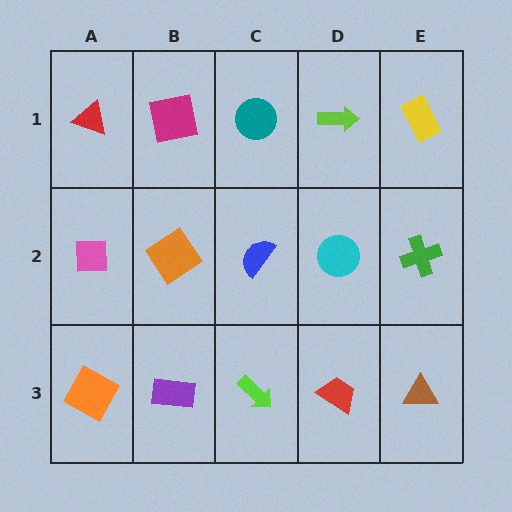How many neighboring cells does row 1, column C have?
3.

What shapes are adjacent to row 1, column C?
A blue semicircle (row 2, column C), a magenta square (row 1, column B), a lime arrow (row 1, column D).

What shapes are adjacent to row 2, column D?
A lime arrow (row 1, column D), a red trapezoid (row 3, column D), a blue semicircle (row 2, column C), a green cross (row 2, column E).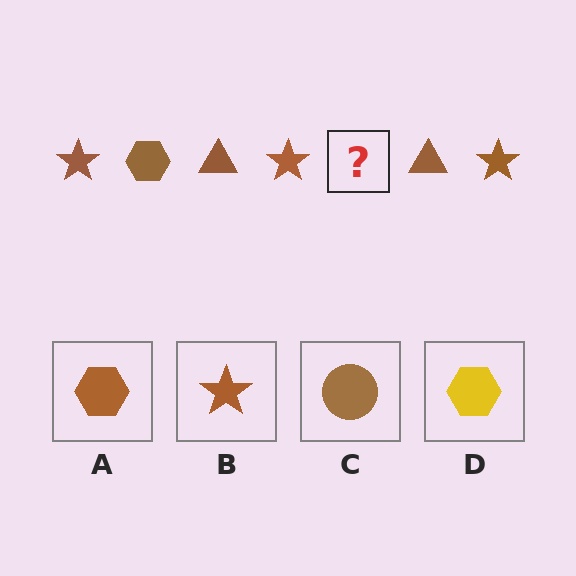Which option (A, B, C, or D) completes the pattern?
A.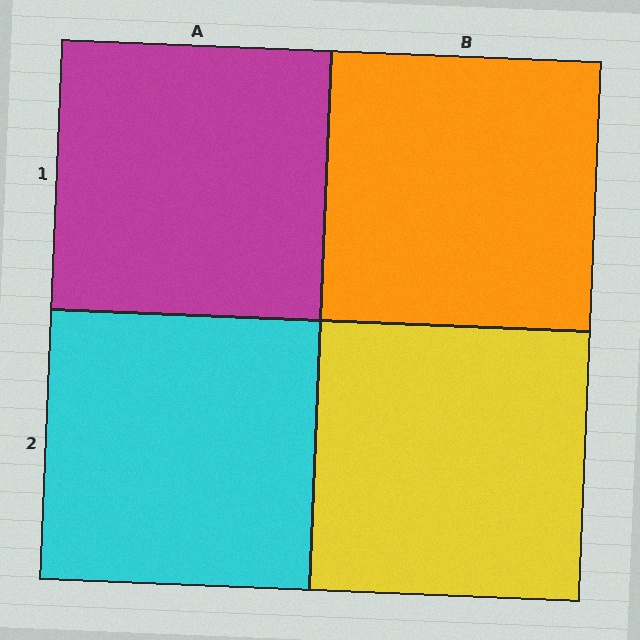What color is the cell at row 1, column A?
Magenta.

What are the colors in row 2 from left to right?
Cyan, yellow.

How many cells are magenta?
1 cell is magenta.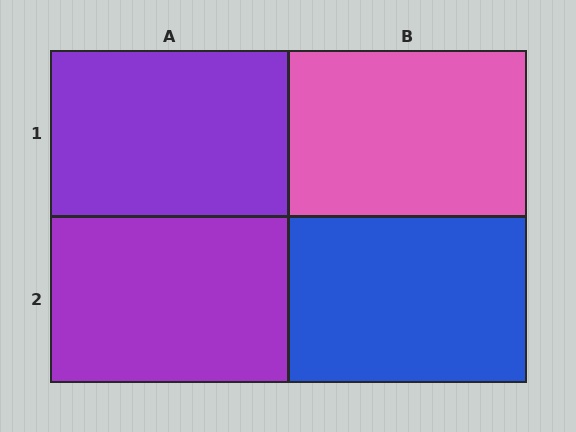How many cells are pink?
1 cell is pink.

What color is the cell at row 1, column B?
Pink.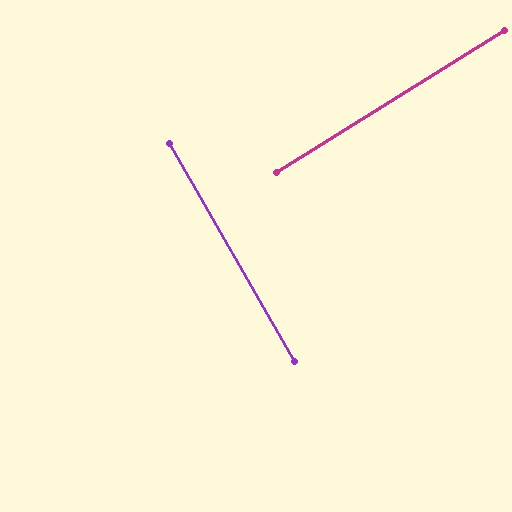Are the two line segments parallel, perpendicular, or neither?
Perpendicular — they meet at approximately 88°.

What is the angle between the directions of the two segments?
Approximately 88 degrees.